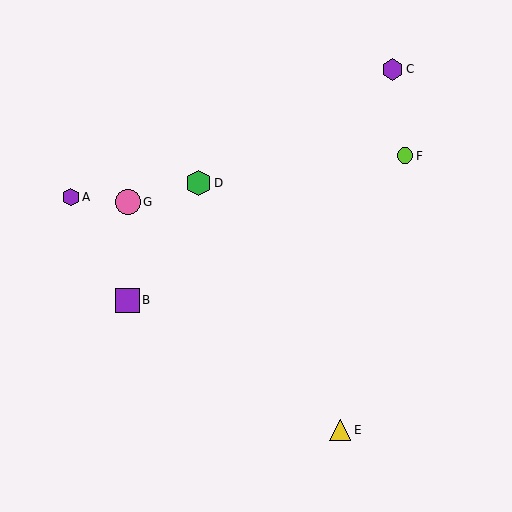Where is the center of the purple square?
The center of the purple square is at (127, 300).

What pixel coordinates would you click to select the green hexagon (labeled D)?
Click at (199, 183) to select the green hexagon D.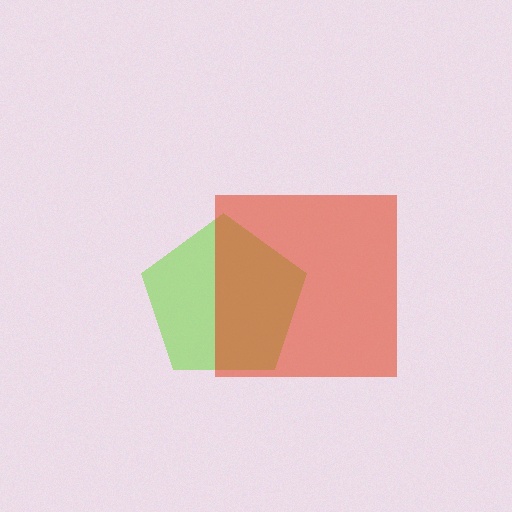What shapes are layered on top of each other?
The layered shapes are: a lime pentagon, a red square.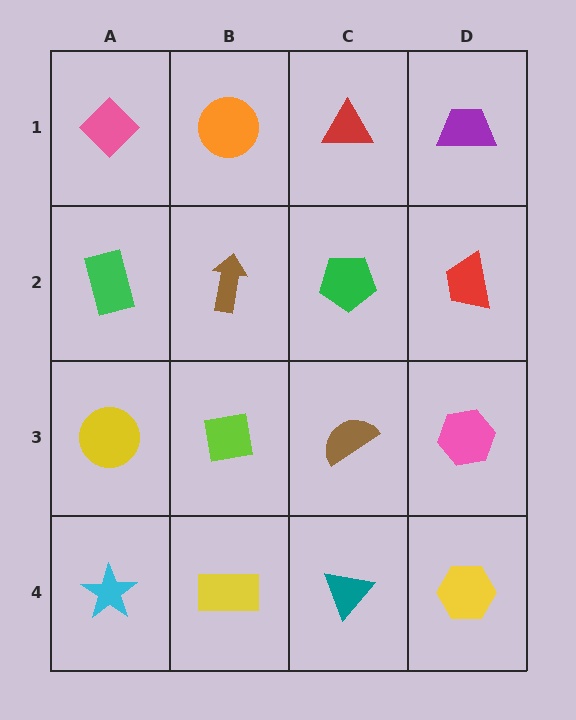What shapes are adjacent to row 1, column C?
A green pentagon (row 2, column C), an orange circle (row 1, column B), a purple trapezoid (row 1, column D).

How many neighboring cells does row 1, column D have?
2.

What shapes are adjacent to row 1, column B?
A brown arrow (row 2, column B), a pink diamond (row 1, column A), a red triangle (row 1, column C).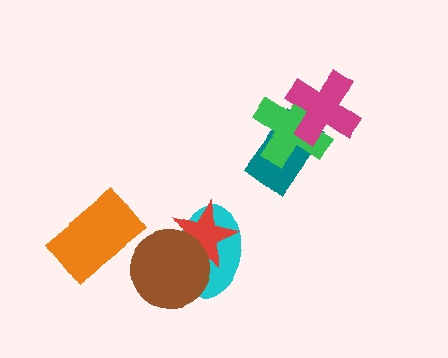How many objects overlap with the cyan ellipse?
2 objects overlap with the cyan ellipse.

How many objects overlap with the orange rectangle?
0 objects overlap with the orange rectangle.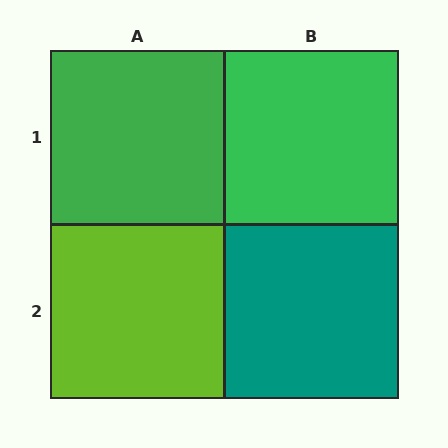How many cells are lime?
1 cell is lime.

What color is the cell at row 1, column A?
Green.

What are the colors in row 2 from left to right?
Lime, teal.